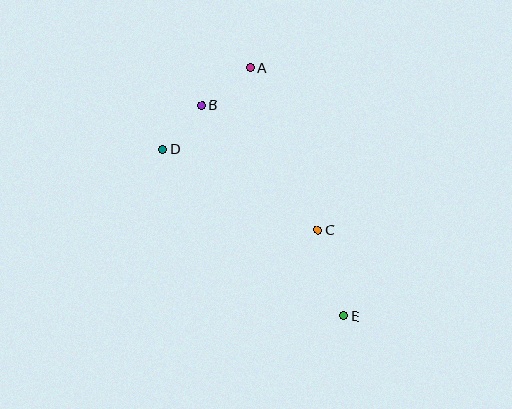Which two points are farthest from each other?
Points A and E are farthest from each other.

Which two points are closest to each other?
Points B and D are closest to each other.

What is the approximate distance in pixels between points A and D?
The distance between A and D is approximately 119 pixels.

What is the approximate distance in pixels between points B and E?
The distance between B and E is approximately 255 pixels.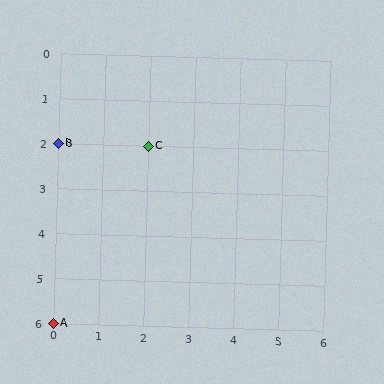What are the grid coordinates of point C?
Point C is at grid coordinates (2, 2).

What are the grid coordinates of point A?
Point A is at grid coordinates (0, 6).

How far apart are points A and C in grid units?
Points A and C are 2 columns and 4 rows apart (about 4.5 grid units diagonally).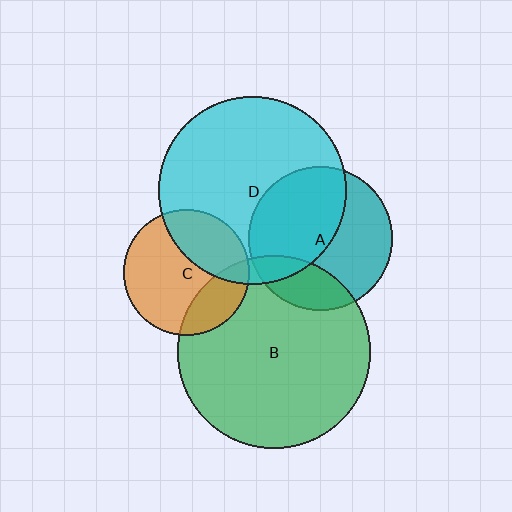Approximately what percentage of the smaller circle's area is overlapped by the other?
Approximately 50%.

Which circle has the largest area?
Circle B (green).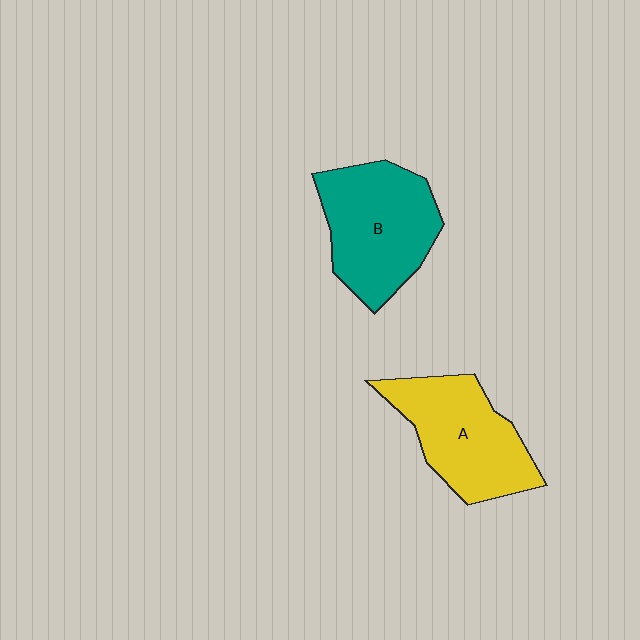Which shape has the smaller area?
Shape A (yellow).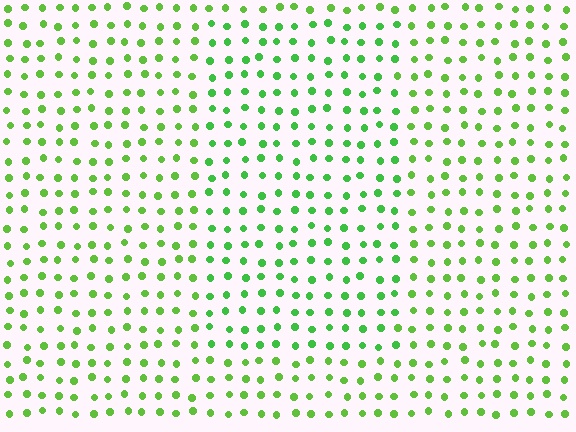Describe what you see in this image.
The image is filled with small lime elements in a uniform arrangement. A rectangle-shaped region is visible where the elements are tinted to a slightly different hue, forming a subtle color boundary.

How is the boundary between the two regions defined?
The boundary is defined purely by a slight shift in hue (about 20 degrees). Spacing, size, and orientation are identical on both sides.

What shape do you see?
I see a rectangle.